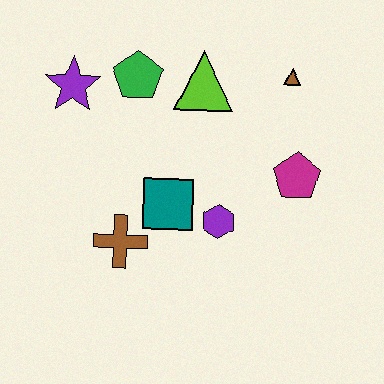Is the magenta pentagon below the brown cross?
No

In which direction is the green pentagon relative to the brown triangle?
The green pentagon is to the left of the brown triangle.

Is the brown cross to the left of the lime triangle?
Yes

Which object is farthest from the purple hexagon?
The purple star is farthest from the purple hexagon.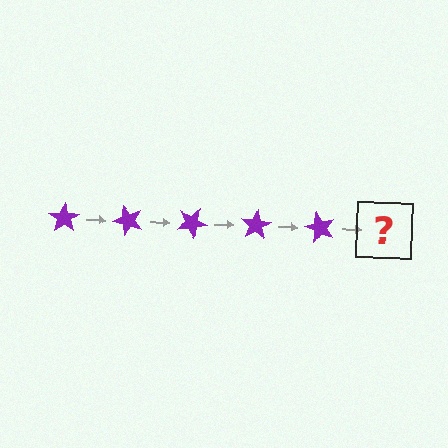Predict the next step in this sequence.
The next step is a purple star rotated 250 degrees.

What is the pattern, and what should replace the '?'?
The pattern is that the star rotates 50 degrees each step. The '?' should be a purple star rotated 250 degrees.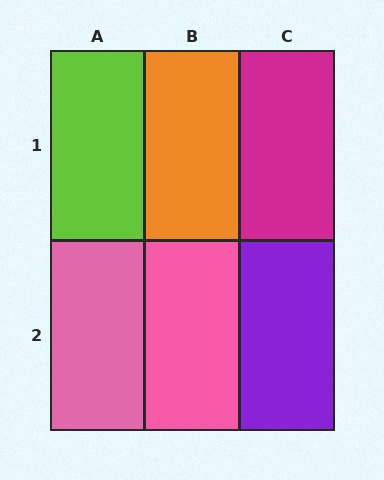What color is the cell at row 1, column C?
Magenta.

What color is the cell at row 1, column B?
Orange.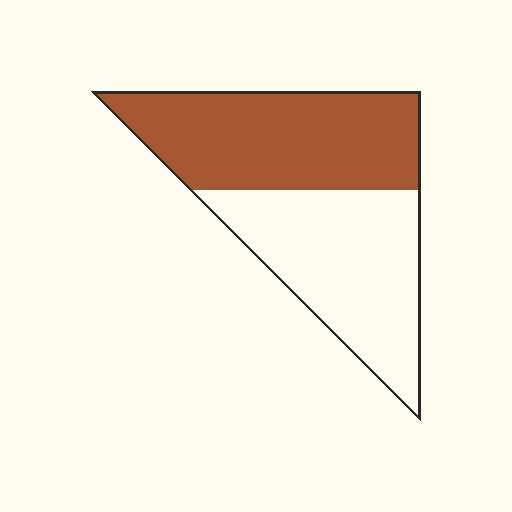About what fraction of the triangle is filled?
About one half (1/2).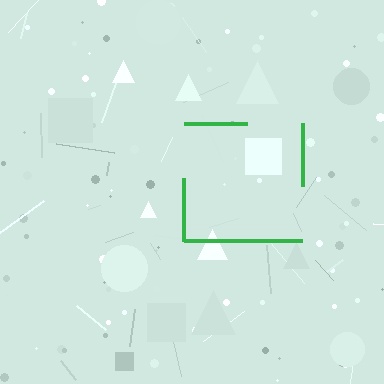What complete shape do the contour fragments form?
The contour fragments form a square.